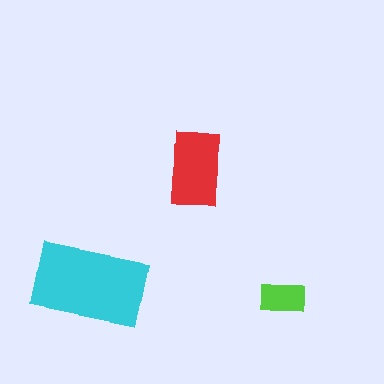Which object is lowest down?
The lime rectangle is bottommost.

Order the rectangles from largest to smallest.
the cyan one, the red one, the lime one.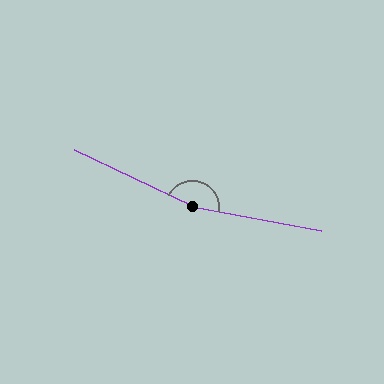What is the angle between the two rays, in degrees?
Approximately 165 degrees.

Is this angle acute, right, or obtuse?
It is obtuse.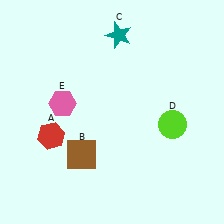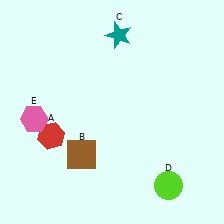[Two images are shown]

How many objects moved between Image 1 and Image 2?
2 objects moved between the two images.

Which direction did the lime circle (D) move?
The lime circle (D) moved down.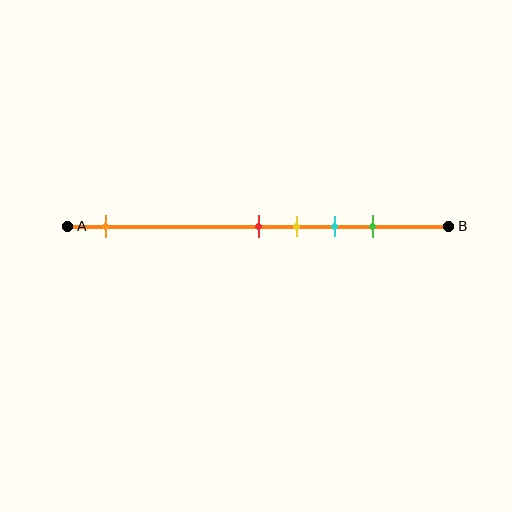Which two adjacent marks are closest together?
The red and yellow marks are the closest adjacent pair.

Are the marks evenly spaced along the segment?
No, the marks are not evenly spaced.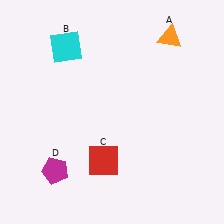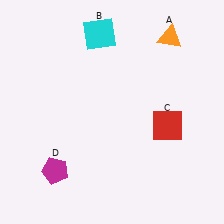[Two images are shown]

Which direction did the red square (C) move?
The red square (C) moved right.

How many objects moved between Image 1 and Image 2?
2 objects moved between the two images.